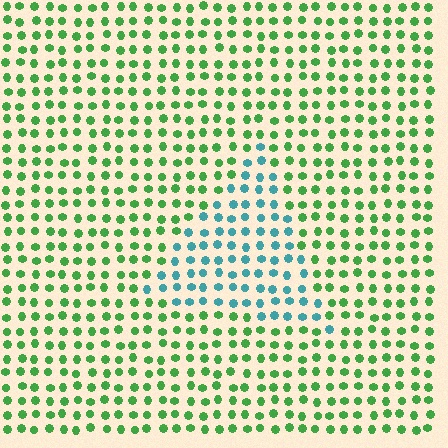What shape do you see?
I see a triangle.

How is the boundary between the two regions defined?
The boundary is defined purely by a slight shift in hue (about 60 degrees). Spacing, size, and orientation are identical on both sides.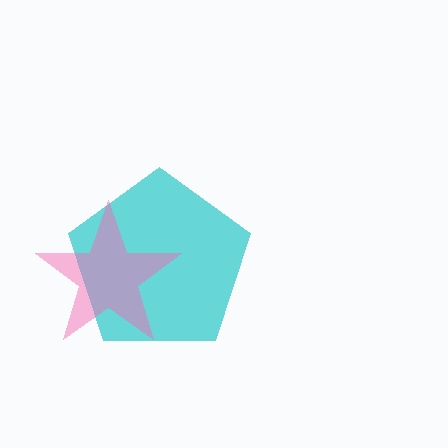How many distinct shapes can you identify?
There are 2 distinct shapes: a cyan pentagon, a pink star.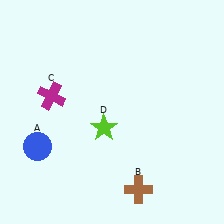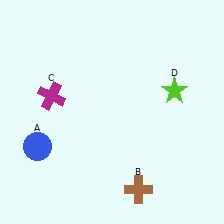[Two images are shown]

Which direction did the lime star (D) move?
The lime star (D) moved right.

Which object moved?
The lime star (D) moved right.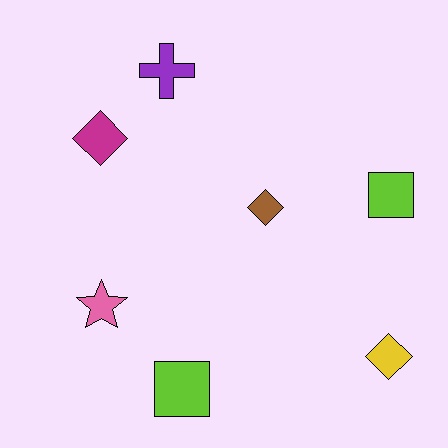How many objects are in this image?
There are 7 objects.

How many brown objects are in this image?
There is 1 brown object.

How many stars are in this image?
There is 1 star.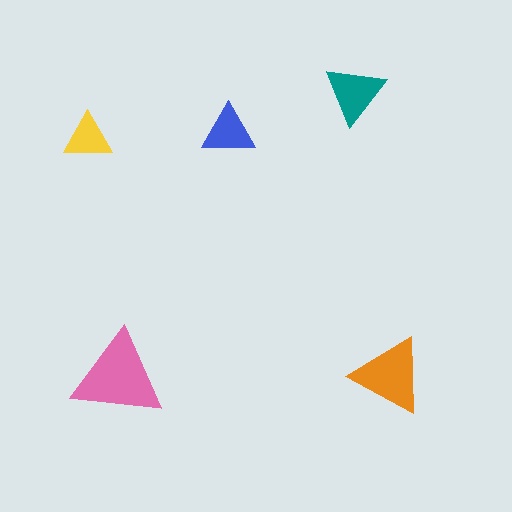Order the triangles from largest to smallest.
the pink one, the orange one, the teal one, the blue one, the yellow one.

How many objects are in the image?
There are 5 objects in the image.